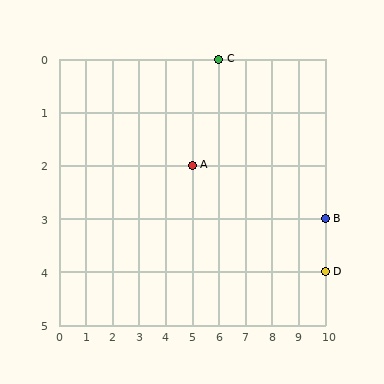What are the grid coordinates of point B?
Point B is at grid coordinates (10, 3).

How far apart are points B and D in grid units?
Points B and D are 1 row apart.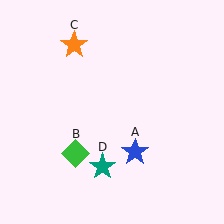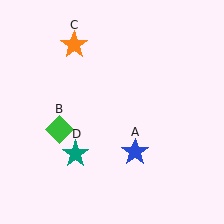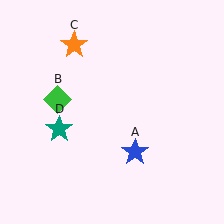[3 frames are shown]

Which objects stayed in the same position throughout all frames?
Blue star (object A) and orange star (object C) remained stationary.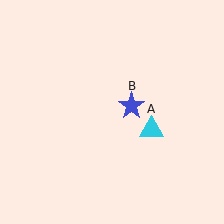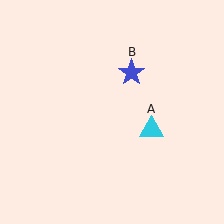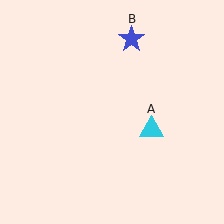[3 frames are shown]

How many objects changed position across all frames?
1 object changed position: blue star (object B).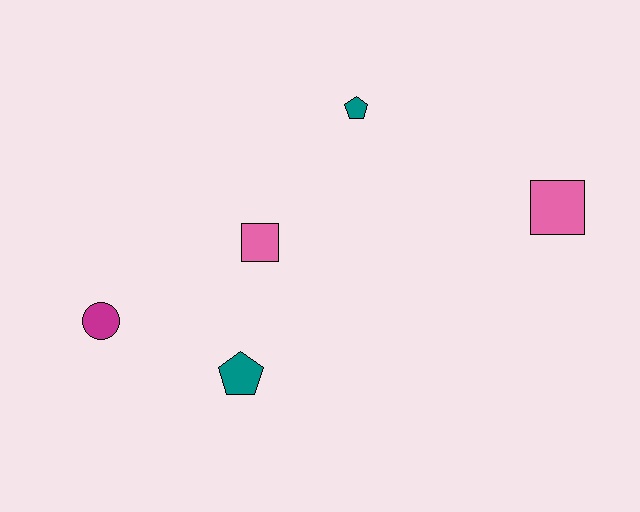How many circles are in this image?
There is 1 circle.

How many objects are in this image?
There are 5 objects.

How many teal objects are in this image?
There are 2 teal objects.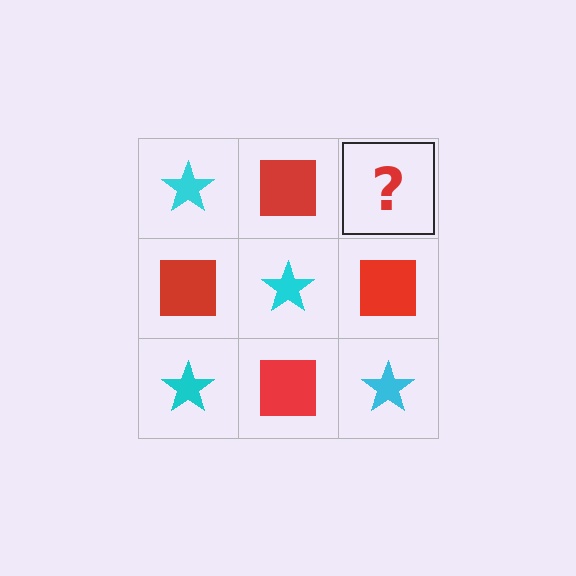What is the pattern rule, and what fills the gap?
The rule is that it alternates cyan star and red square in a checkerboard pattern. The gap should be filled with a cyan star.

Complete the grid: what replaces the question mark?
The question mark should be replaced with a cyan star.